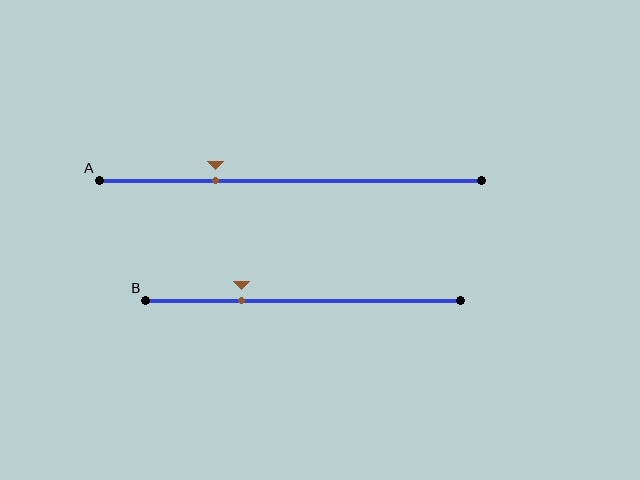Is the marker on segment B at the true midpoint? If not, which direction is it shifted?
No, the marker on segment B is shifted to the left by about 20% of the segment length.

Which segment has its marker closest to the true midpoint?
Segment A has its marker closest to the true midpoint.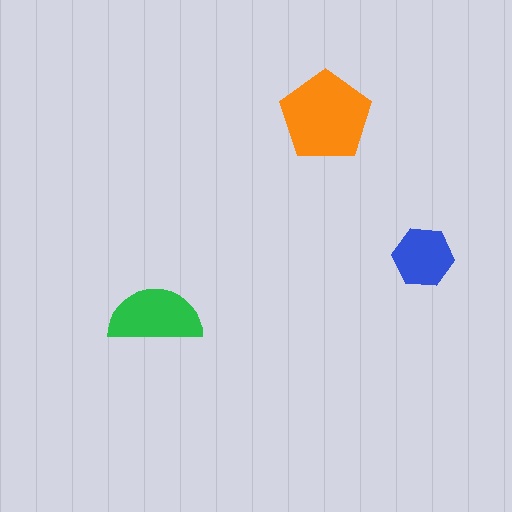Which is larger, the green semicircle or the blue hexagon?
The green semicircle.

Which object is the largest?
The orange pentagon.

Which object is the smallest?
The blue hexagon.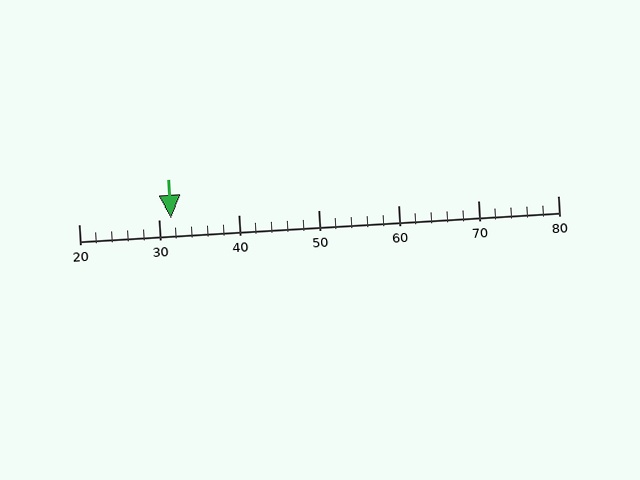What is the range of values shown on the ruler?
The ruler shows values from 20 to 80.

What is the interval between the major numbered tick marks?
The major tick marks are spaced 10 units apart.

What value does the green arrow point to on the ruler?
The green arrow points to approximately 32.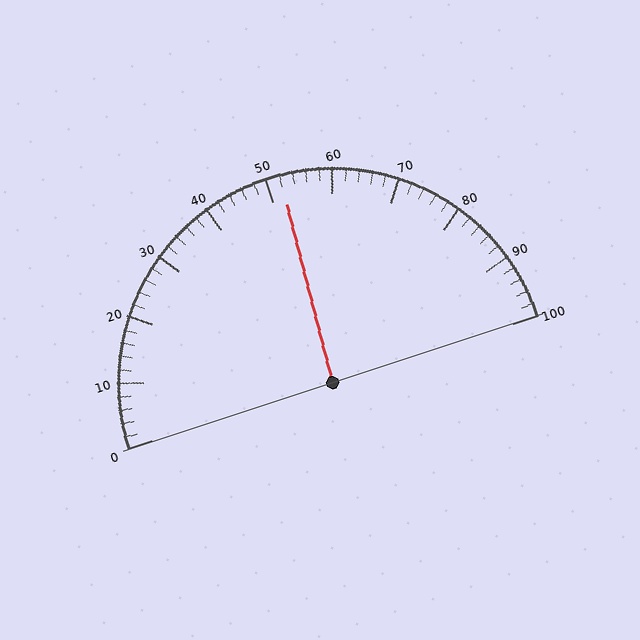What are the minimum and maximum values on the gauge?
The gauge ranges from 0 to 100.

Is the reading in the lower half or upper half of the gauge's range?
The reading is in the upper half of the range (0 to 100).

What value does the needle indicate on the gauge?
The needle indicates approximately 52.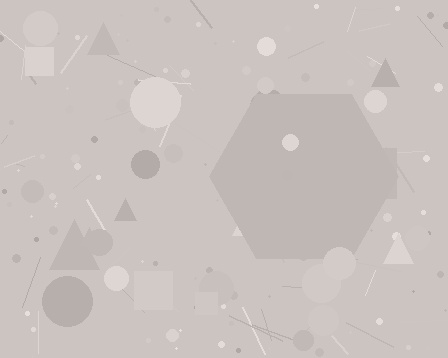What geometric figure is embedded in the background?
A hexagon is embedded in the background.